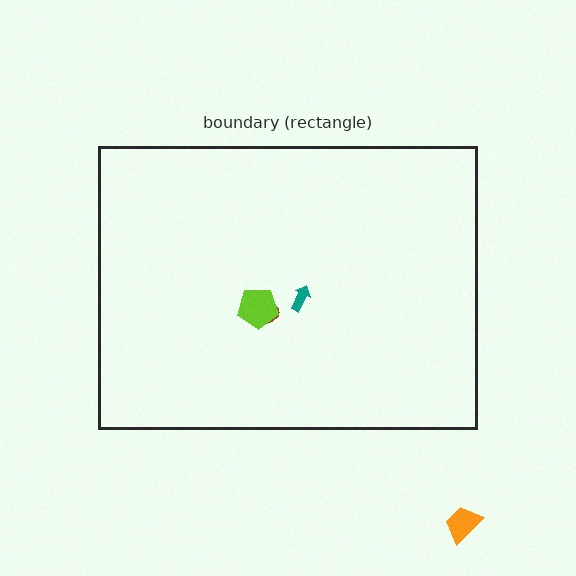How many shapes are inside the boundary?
3 inside, 1 outside.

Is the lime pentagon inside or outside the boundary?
Inside.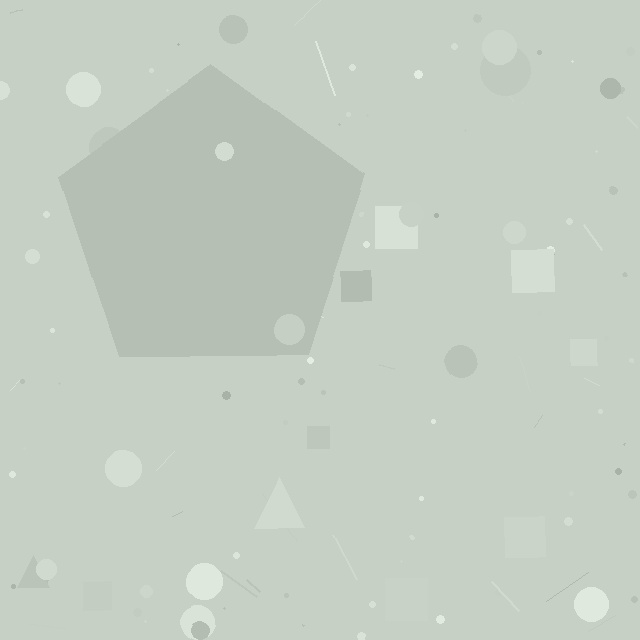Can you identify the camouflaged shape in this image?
The camouflaged shape is a pentagon.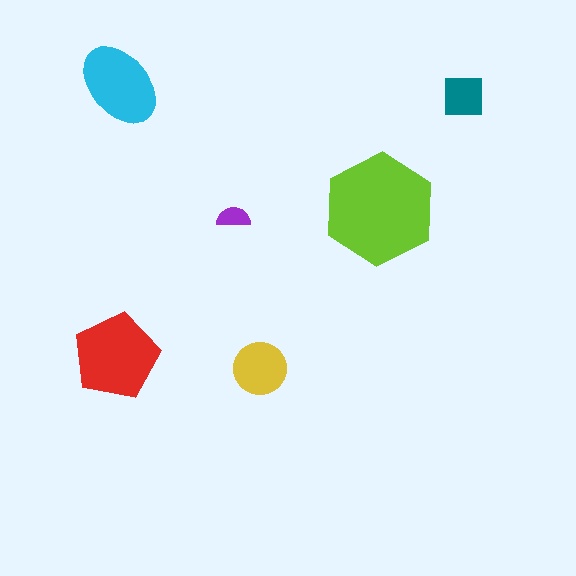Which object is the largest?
The lime hexagon.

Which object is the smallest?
The purple semicircle.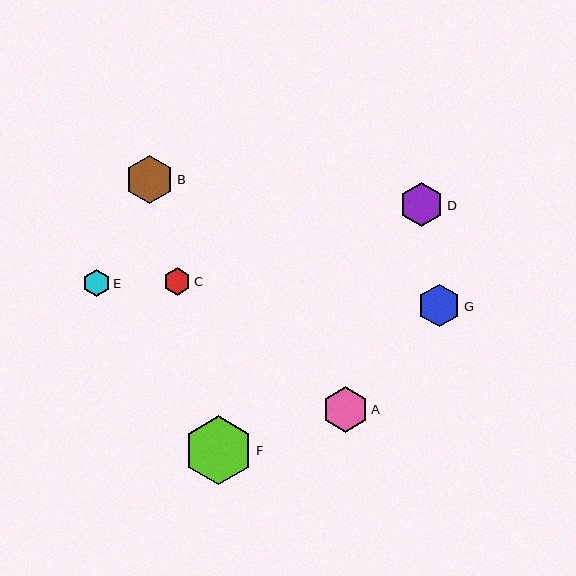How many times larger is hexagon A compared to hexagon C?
Hexagon A is approximately 1.6 times the size of hexagon C.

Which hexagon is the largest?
Hexagon F is the largest with a size of approximately 69 pixels.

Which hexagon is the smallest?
Hexagon E is the smallest with a size of approximately 27 pixels.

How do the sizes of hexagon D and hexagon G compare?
Hexagon D and hexagon G are approximately the same size.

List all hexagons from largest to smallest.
From largest to smallest: F, B, A, D, G, C, E.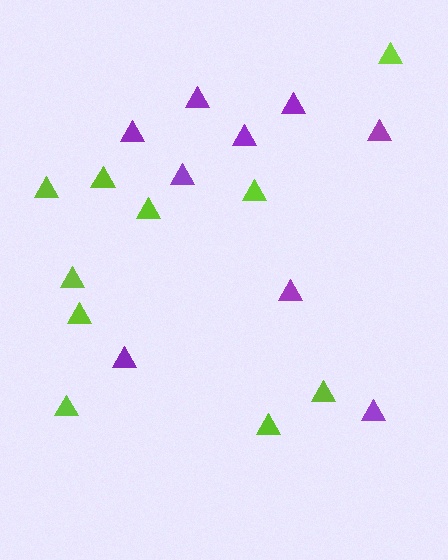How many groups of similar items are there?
There are 2 groups: one group of purple triangles (9) and one group of lime triangles (10).